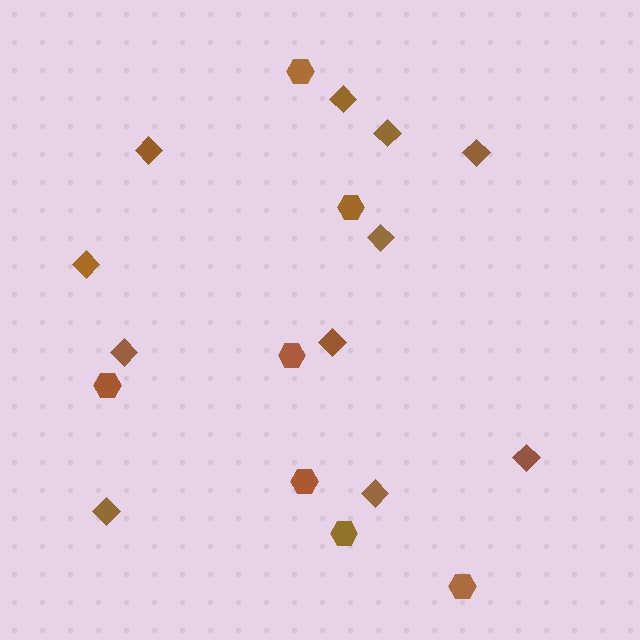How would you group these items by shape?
There are 2 groups: one group of hexagons (7) and one group of diamonds (11).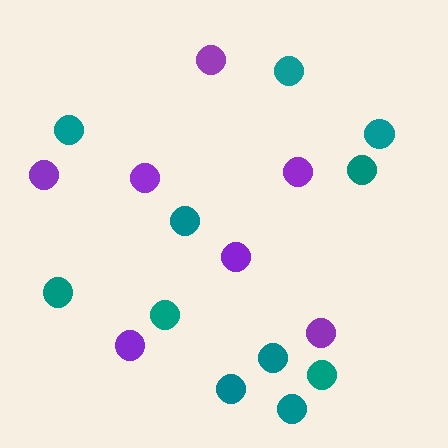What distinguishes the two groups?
There are 2 groups: one group of purple circles (7) and one group of teal circles (11).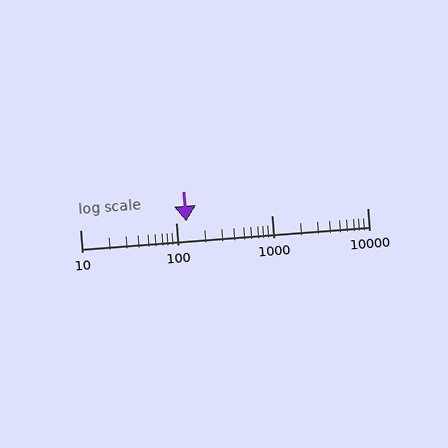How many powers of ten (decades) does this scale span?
The scale spans 3 decades, from 10 to 10000.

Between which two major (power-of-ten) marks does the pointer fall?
The pointer is between 100 and 1000.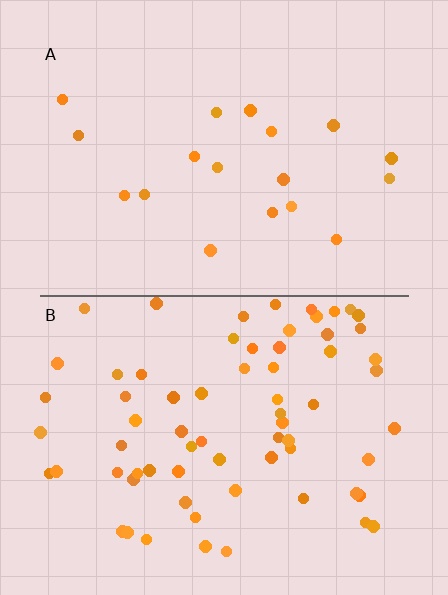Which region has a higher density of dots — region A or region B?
B (the bottom).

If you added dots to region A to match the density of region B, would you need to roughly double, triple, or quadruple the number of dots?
Approximately quadruple.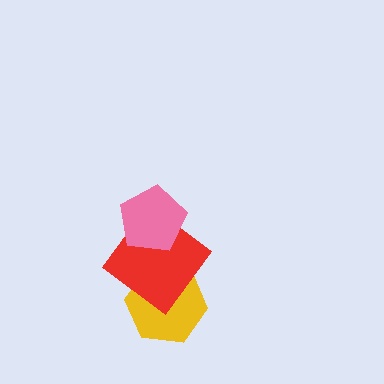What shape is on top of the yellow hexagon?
The red diamond is on top of the yellow hexagon.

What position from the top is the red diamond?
The red diamond is 2nd from the top.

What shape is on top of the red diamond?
The pink pentagon is on top of the red diamond.